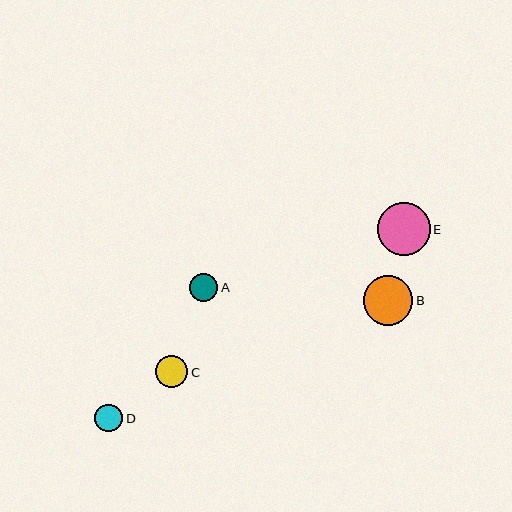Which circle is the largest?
Circle E is the largest with a size of approximately 53 pixels.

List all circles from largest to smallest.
From largest to smallest: E, B, C, A, D.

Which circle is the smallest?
Circle D is the smallest with a size of approximately 28 pixels.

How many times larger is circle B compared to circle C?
Circle B is approximately 1.5 times the size of circle C.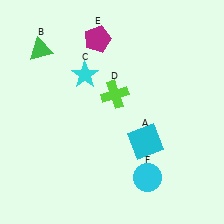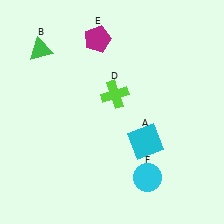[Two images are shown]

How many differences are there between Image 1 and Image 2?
There is 1 difference between the two images.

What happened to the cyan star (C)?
The cyan star (C) was removed in Image 2. It was in the top-left area of Image 1.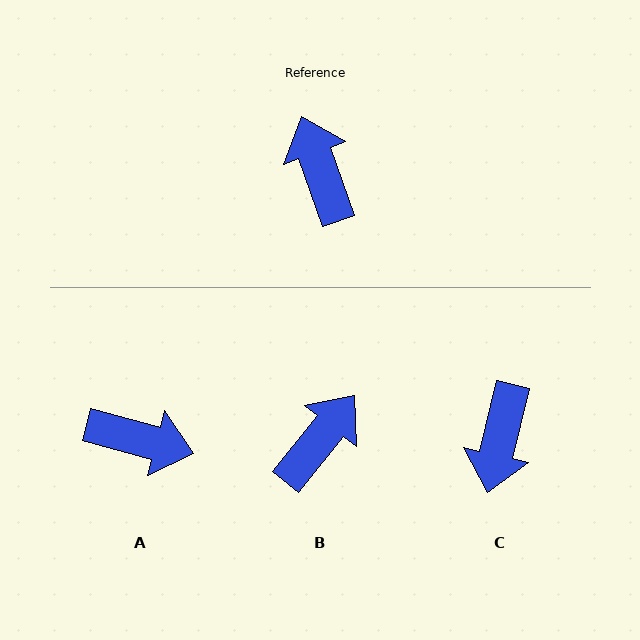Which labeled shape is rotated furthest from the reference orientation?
C, about 147 degrees away.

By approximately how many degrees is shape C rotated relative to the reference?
Approximately 147 degrees counter-clockwise.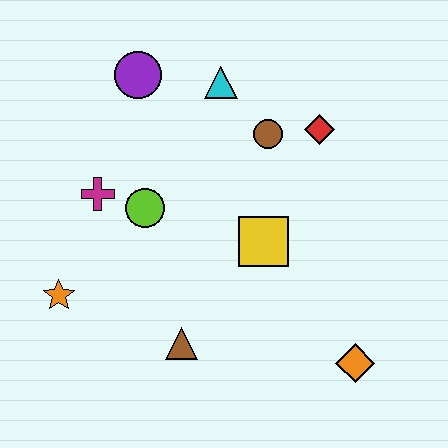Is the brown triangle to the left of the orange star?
No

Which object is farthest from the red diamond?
The orange star is farthest from the red diamond.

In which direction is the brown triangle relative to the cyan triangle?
The brown triangle is below the cyan triangle.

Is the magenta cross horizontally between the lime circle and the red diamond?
No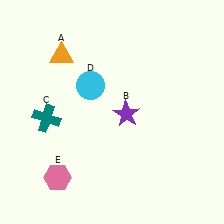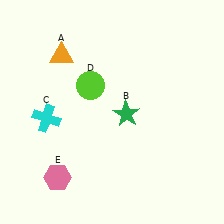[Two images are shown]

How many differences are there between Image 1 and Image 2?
There are 3 differences between the two images.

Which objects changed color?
B changed from purple to green. C changed from teal to cyan. D changed from cyan to lime.